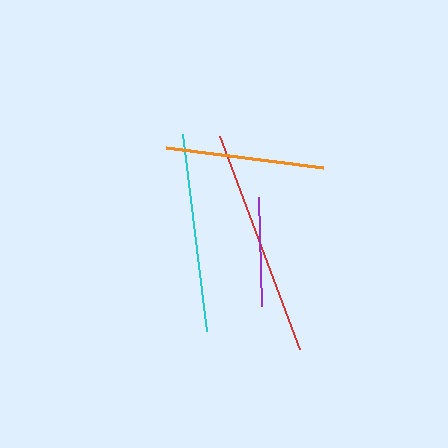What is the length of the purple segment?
The purple segment is approximately 109 pixels long.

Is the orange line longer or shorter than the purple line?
The orange line is longer than the purple line.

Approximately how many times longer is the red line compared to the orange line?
The red line is approximately 1.4 times the length of the orange line.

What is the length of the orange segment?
The orange segment is approximately 158 pixels long.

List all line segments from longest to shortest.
From longest to shortest: red, cyan, orange, purple.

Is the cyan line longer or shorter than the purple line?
The cyan line is longer than the purple line.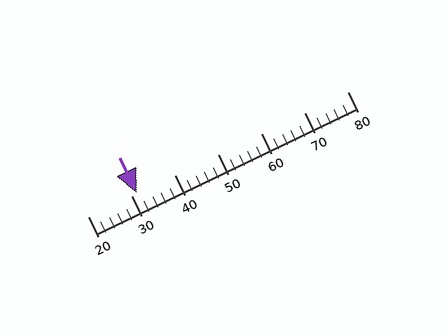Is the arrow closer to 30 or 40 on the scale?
The arrow is closer to 30.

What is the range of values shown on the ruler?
The ruler shows values from 20 to 80.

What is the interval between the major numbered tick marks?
The major tick marks are spaced 10 units apart.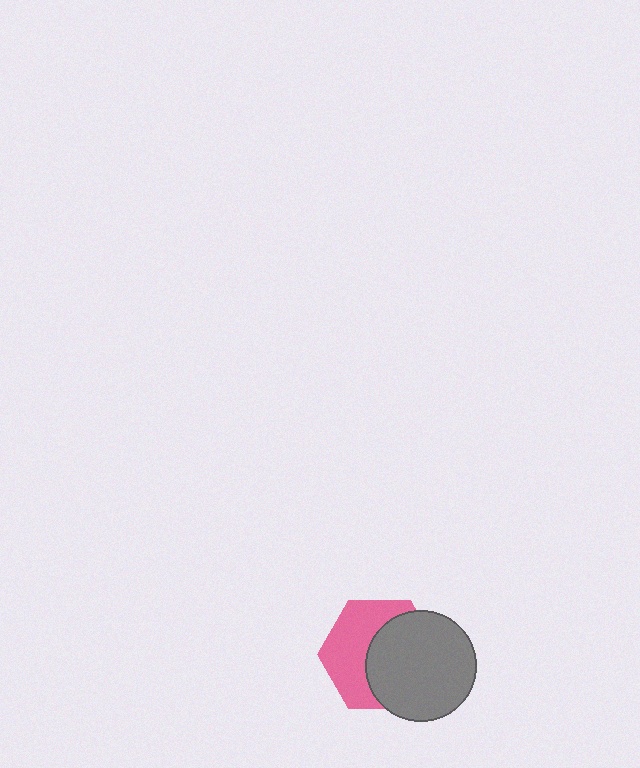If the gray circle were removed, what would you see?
You would see the complete pink hexagon.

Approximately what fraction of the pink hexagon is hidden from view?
Roughly 51% of the pink hexagon is hidden behind the gray circle.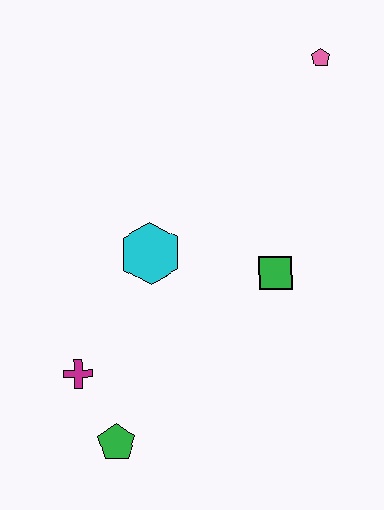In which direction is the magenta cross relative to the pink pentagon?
The magenta cross is below the pink pentagon.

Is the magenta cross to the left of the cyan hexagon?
Yes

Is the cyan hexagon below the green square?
No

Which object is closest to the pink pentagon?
The green square is closest to the pink pentagon.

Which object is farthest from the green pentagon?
The pink pentagon is farthest from the green pentagon.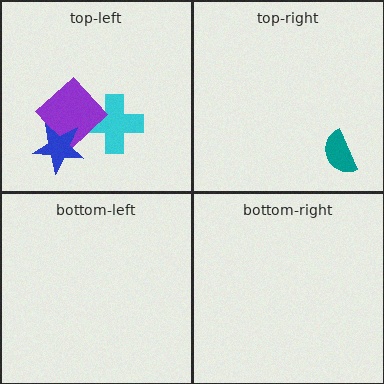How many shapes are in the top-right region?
1.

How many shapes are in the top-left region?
3.